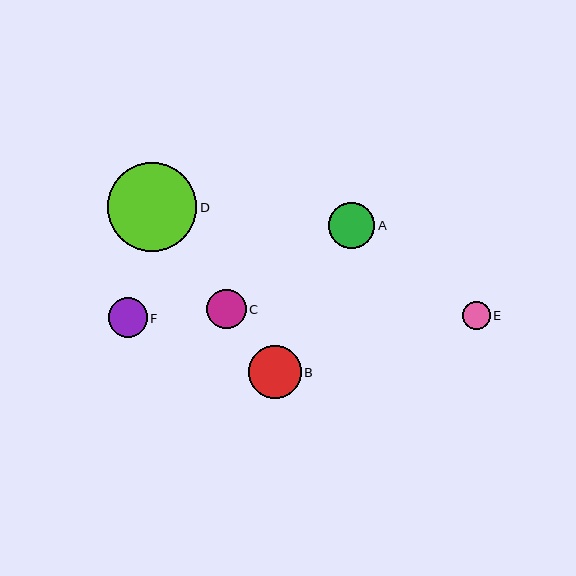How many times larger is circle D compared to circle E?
Circle D is approximately 3.2 times the size of circle E.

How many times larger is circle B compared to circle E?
Circle B is approximately 1.9 times the size of circle E.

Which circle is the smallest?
Circle E is the smallest with a size of approximately 28 pixels.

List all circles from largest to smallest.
From largest to smallest: D, B, A, F, C, E.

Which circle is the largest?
Circle D is the largest with a size of approximately 89 pixels.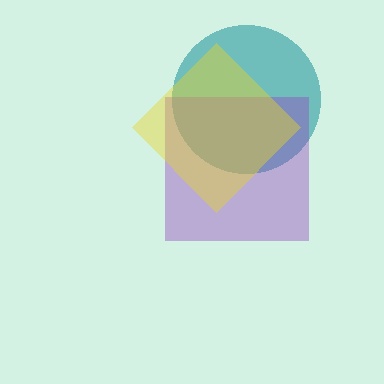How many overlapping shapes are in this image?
There are 3 overlapping shapes in the image.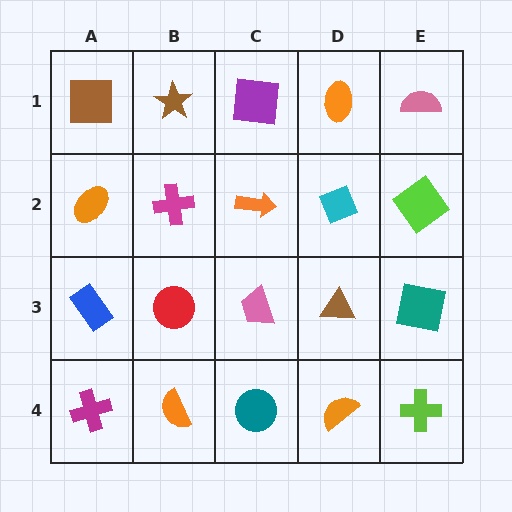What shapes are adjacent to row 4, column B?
A red circle (row 3, column B), a magenta cross (row 4, column A), a teal circle (row 4, column C).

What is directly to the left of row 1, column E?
An orange ellipse.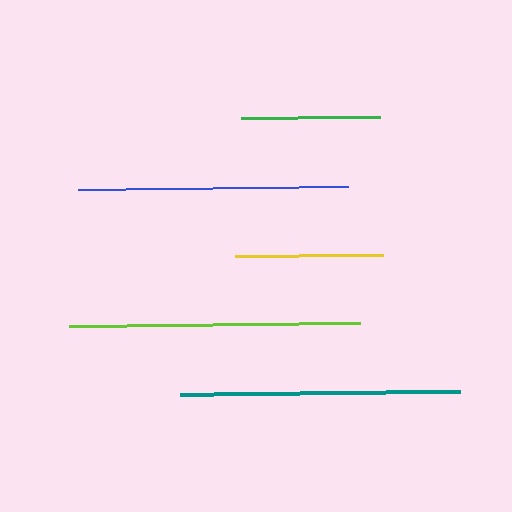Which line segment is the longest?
The lime line is the longest at approximately 291 pixels.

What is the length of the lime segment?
The lime segment is approximately 291 pixels long.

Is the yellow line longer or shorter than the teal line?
The teal line is longer than the yellow line.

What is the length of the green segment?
The green segment is approximately 140 pixels long.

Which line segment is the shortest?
The green line is the shortest at approximately 140 pixels.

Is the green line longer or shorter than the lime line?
The lime line is longer than the green line.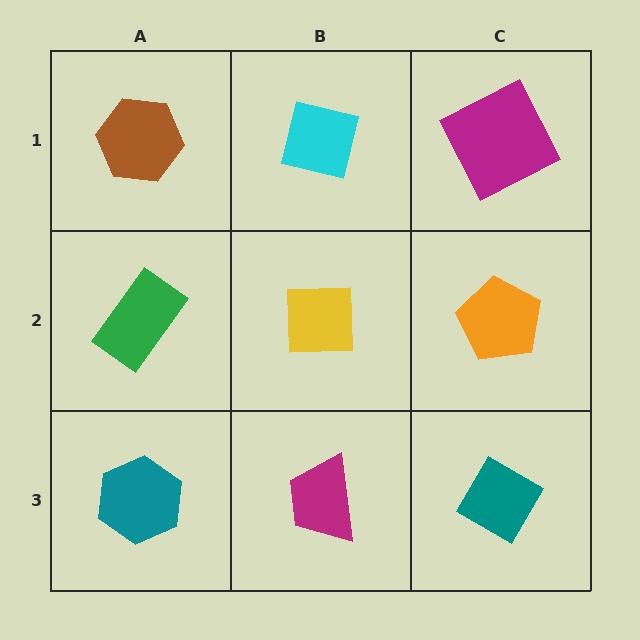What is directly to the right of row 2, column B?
An orange pentagon.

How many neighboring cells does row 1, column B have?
3.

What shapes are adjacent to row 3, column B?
A yellow square (row 2, column B), a teal hexagon (row 3, column A), a teal diamond (row 3, column C).